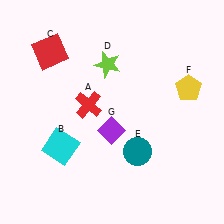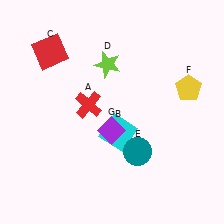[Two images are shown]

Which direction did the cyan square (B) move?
The cyan square (B) moved right.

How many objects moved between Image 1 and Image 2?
1 object moved between the two images.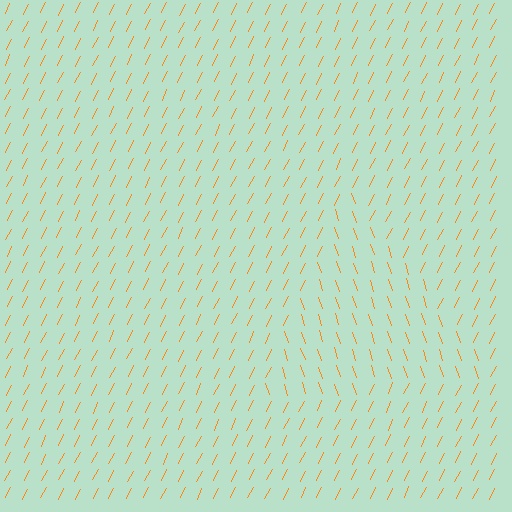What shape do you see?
I see a triangle.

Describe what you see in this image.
The image is filled with small orange line segments. A triangle region in the image has lines oriented differently from the surrounding lines, creating a visible texture boundary.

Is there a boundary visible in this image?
Yes, there is a texture boundary formed by a change in line orientation.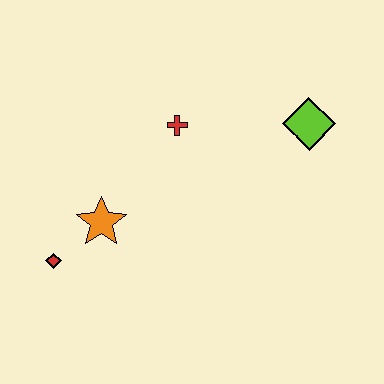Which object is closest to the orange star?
The red diamond is closest to the orange star.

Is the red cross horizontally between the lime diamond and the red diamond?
Yes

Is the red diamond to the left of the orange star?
Yes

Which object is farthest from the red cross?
The red diamond is farthest from the red cross.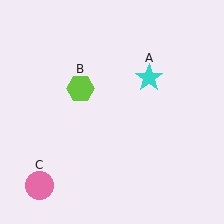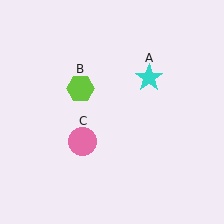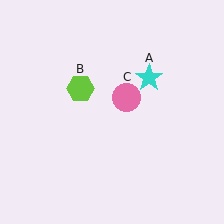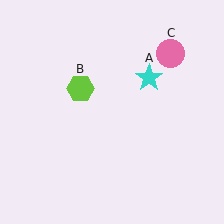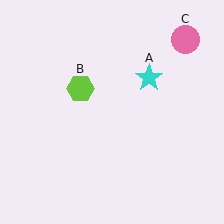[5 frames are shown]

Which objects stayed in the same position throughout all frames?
Cyan star (object A) and lime hexagon (object B) remained stationary.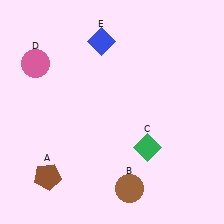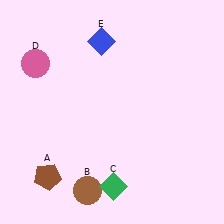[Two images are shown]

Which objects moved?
The objects that moved are: the brown circle (B), the green diamond (C).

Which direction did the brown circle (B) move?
The brown circle (B) moved left.